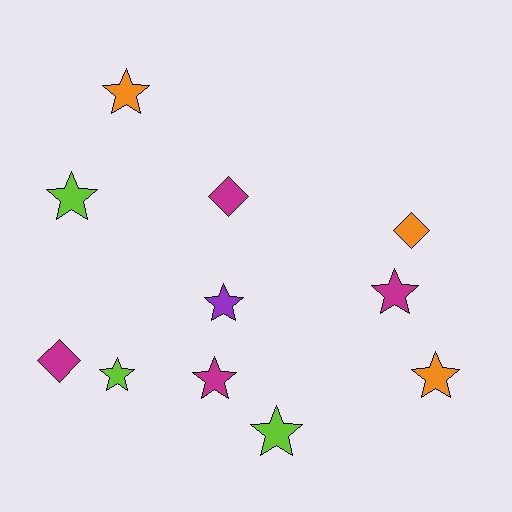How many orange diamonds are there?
There is 1 orange diamond.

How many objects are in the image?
There are 11 objects.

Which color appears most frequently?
Magenta, with 4 objects.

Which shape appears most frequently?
Star, with 8 objects.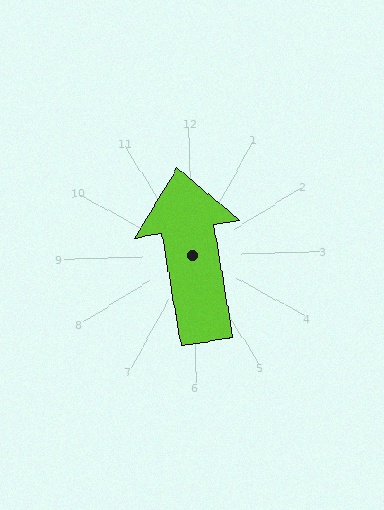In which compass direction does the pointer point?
North.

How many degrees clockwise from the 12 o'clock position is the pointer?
Approximately 352 degrees.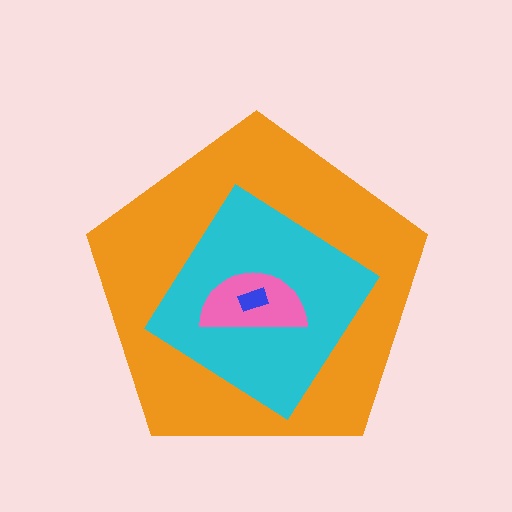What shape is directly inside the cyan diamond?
The pink semicircle.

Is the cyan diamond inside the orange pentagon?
Yes.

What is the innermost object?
The blue rectangle.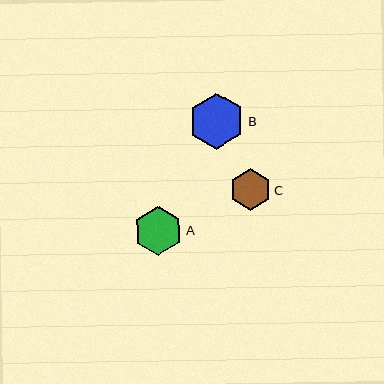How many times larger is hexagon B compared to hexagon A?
Hexagon B is approximately 1.1 times the size of hexagon A.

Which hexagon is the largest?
Hexagon B is the largest with a size of approximately 56 pixels.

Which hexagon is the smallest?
Hexagon C is the smallest with a size of approximately 41 pixels.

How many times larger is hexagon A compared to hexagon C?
Hexagon A is approximately 1.2 times the size of hexagon C.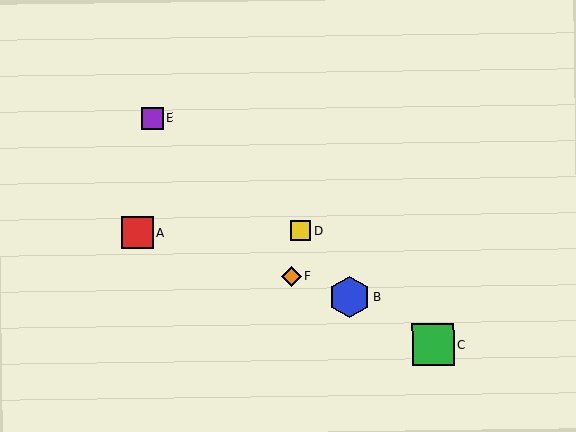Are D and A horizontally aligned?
Yes, both are at y≈230.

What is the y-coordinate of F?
Object F is at y≈276.